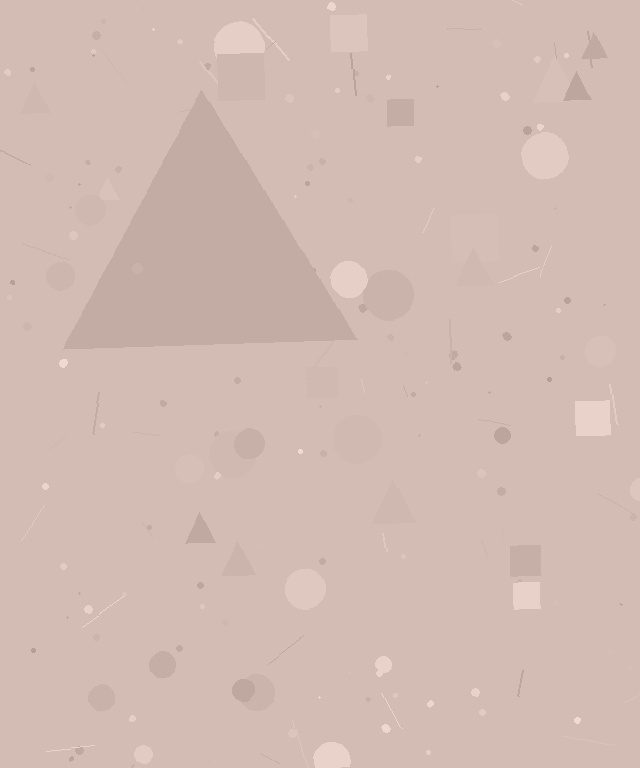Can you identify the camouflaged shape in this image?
The camouflaged shape is a triangle.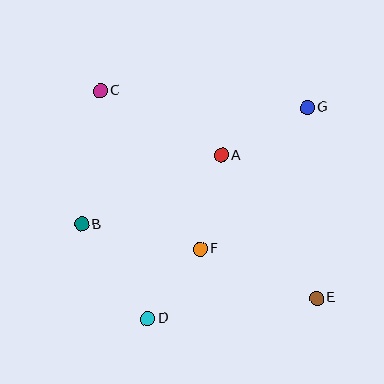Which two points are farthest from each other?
Points C and E are farthest from each other.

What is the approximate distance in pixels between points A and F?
The distance between A and F is approximately 96 pixels.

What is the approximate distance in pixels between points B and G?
The distance between B and G is approximately 254 pixels.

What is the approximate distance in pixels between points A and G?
The distance between A and G is approximately 98 pixels.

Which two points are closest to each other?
Points D and F are closest to each other.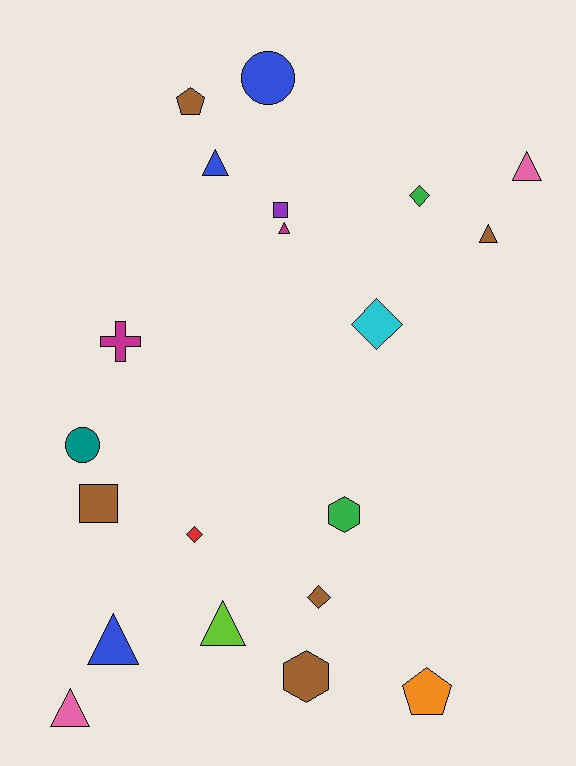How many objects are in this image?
There are 20 objects.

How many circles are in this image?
There are 2 circles.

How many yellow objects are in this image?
There are no yellow objects.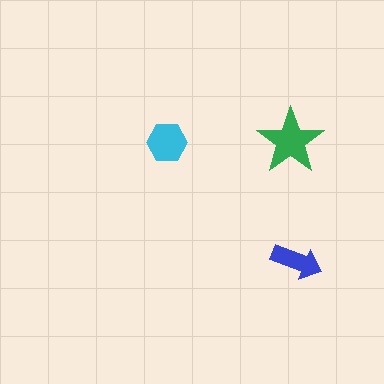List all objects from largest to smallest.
The green star, the cyan hexagon, the blue arrow.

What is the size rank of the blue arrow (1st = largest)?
3rd.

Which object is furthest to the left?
The cyan hexagon is leftmost.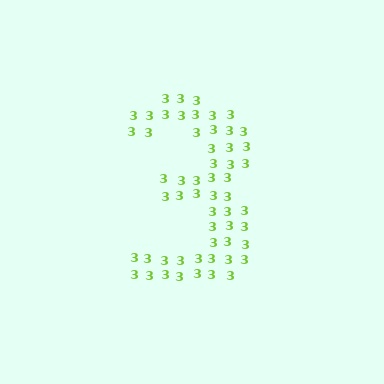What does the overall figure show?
The overall figure shows the digit 3.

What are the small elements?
The small elements are digit 3's.